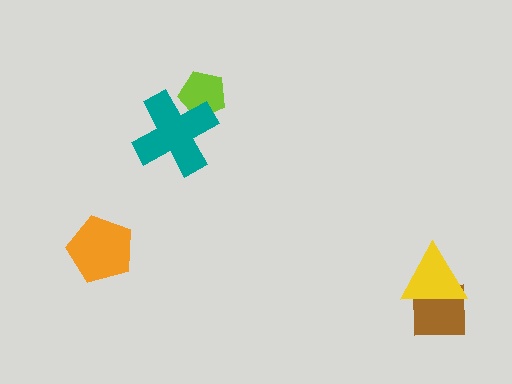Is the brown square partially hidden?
Yes, it is partially covered by another shape.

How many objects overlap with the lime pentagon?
1 object overlaps with the lime pentagon.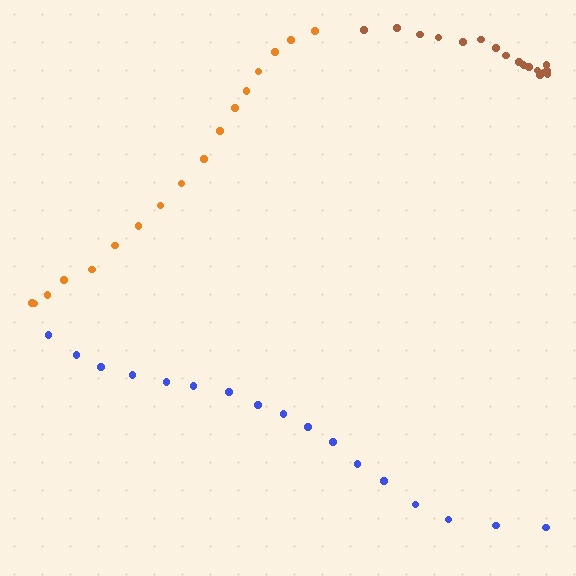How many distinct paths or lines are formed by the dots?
There are 3 distinct paths.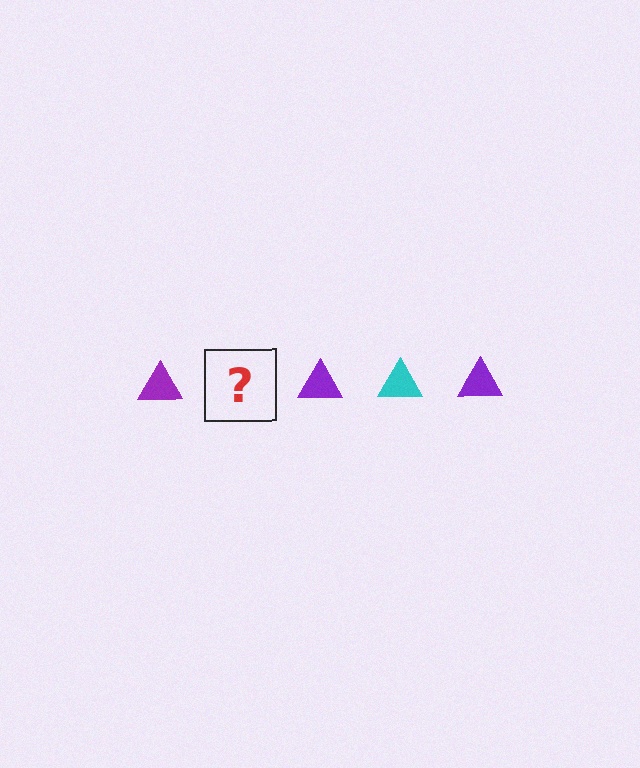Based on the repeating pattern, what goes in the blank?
The blank should be a cyan triangle.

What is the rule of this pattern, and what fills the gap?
The rule is that the pattern cycles through purple, cyan triangles. The gap should be filled with a cyan triangle.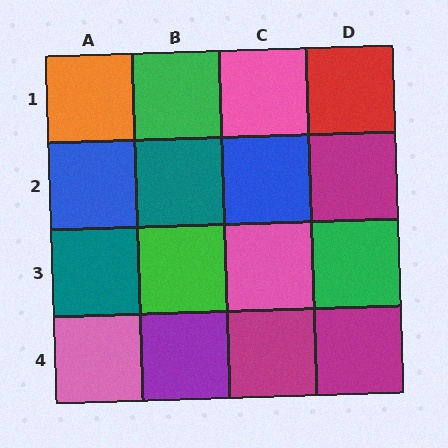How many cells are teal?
2 cells are teal.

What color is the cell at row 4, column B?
Purple.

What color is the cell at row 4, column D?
Magenta.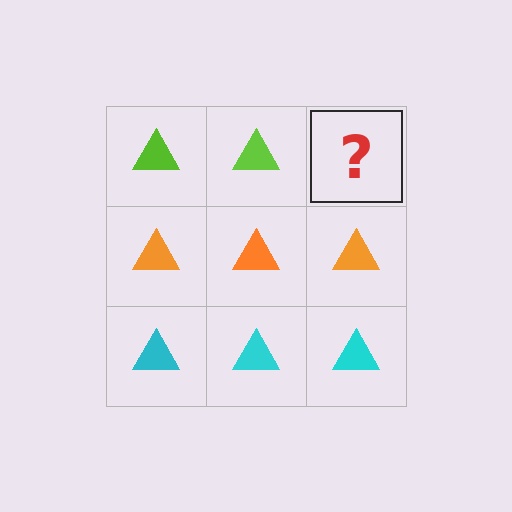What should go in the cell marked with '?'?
The missing cell should contain a lime triangle.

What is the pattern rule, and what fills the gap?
The rule is that each row has a consistent color. The gap should be filled with a lime triangle.